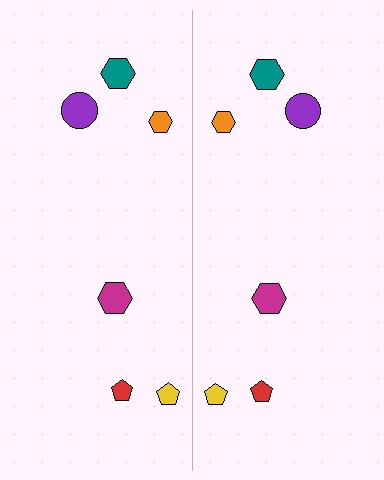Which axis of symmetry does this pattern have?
The pattern has a vertical axis of symmetry running through the center of the image.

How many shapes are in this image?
There are 12 shapes in this image.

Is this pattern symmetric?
Yes, this pattern has bilateral (reflection) symmetry.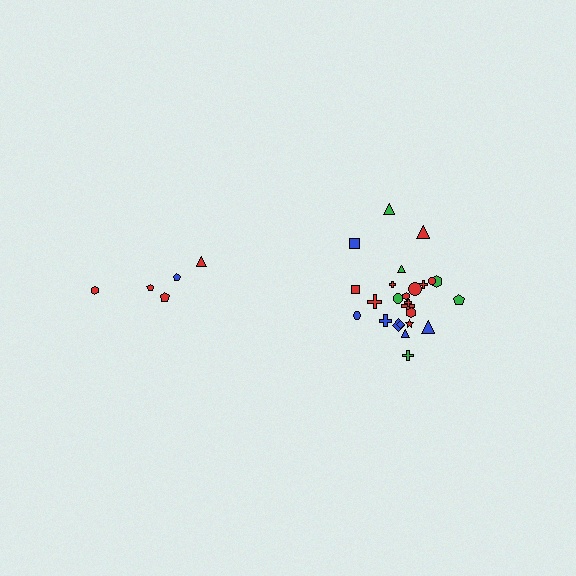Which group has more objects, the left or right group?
The right group.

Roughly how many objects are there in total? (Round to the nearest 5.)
Roughly 30 objects in total.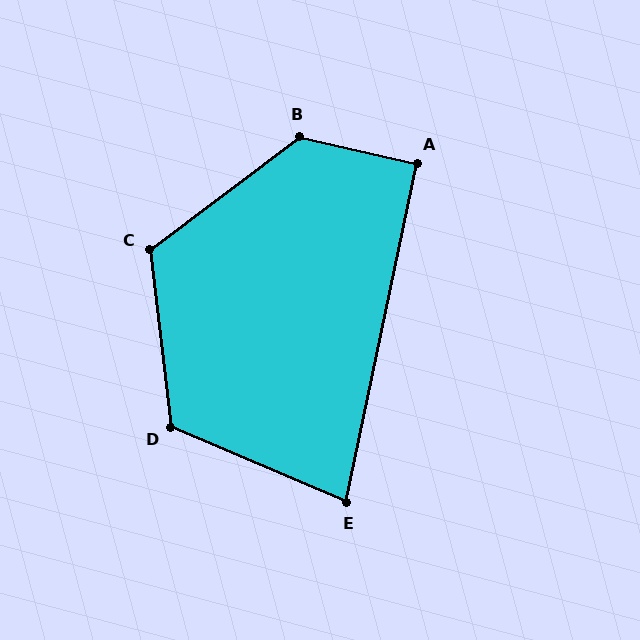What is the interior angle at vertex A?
Approximately 91 degrees (approximately right).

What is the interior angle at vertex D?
Approximately 120 degrees (obtuse).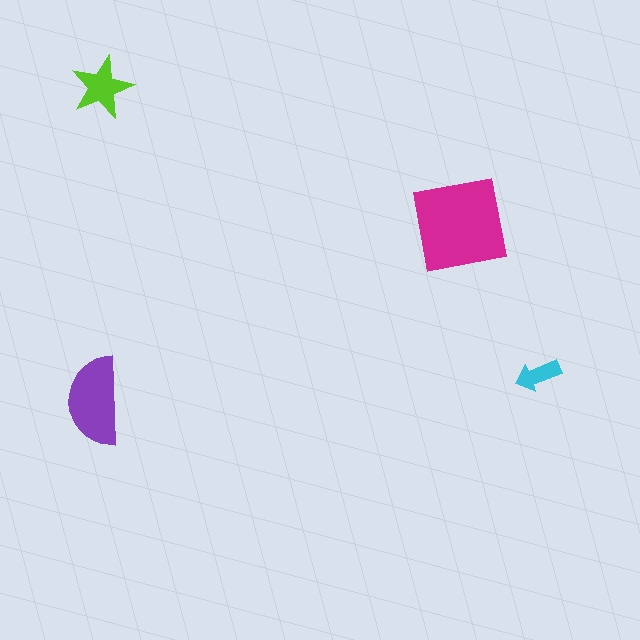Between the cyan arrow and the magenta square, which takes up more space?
The magenta square.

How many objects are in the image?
There are 4 objects in the image.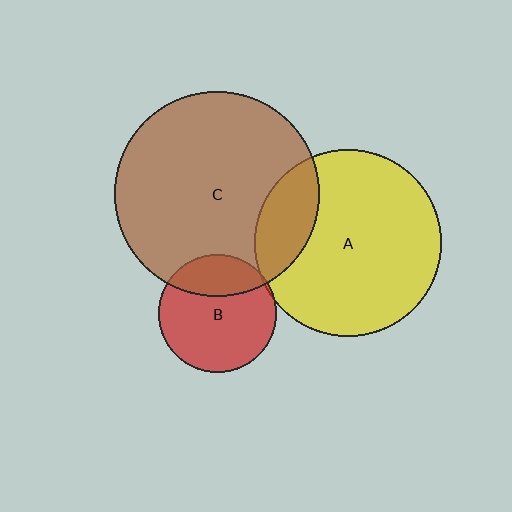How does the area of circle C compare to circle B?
Approximately 3.0 times.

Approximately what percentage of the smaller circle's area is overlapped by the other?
Approximately 20%.